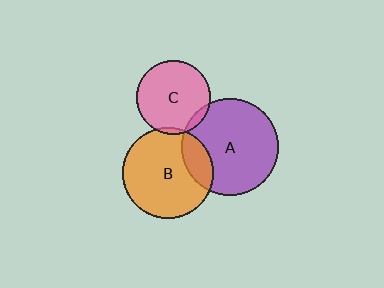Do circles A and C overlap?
Yes.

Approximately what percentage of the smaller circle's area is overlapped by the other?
Approximately 5%.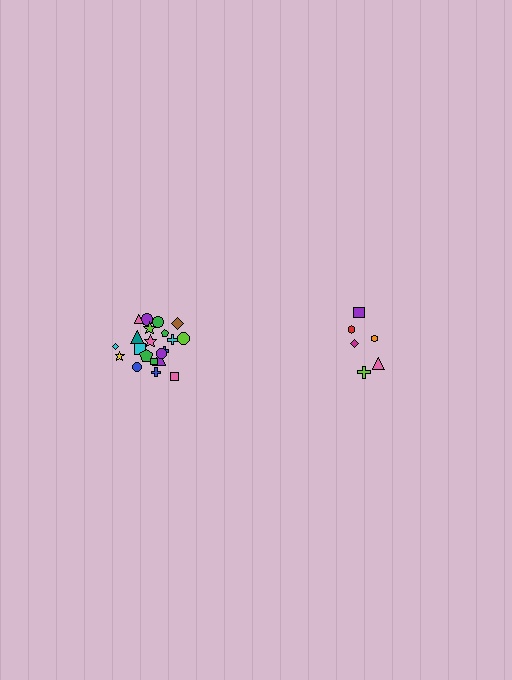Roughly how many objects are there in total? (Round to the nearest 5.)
Roughly 30 objects in total.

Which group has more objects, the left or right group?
The left group.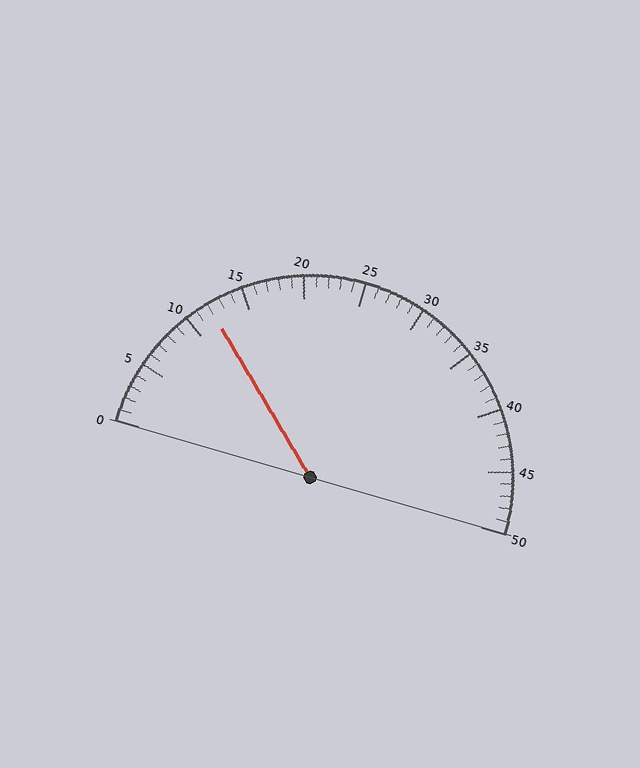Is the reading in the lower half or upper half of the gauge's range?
The reading is in the lower half of the range (0 to 50).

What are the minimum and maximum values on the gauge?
The gauge ranges from 0 to 50.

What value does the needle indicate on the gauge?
The needle indicates approximately 12.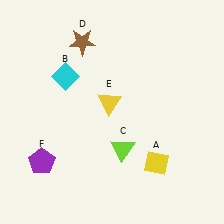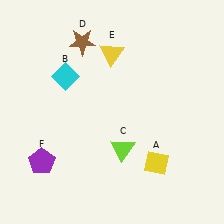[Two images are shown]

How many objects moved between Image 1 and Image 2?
1 object moved between the two images.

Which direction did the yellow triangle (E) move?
The yellow triangle (E) moved up.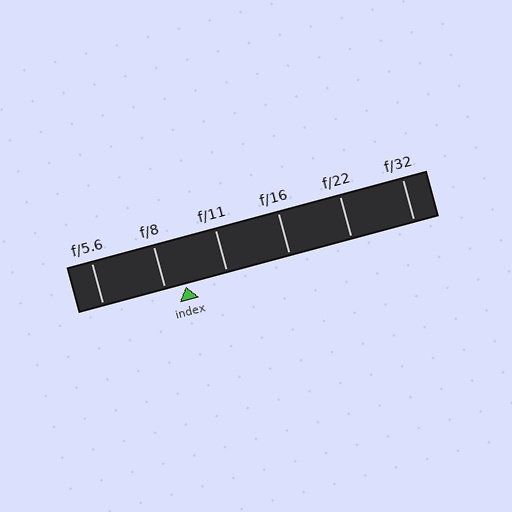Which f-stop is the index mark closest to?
The index mark is closest to f/8.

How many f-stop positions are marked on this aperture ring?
There are 6 f-stop positions marked.